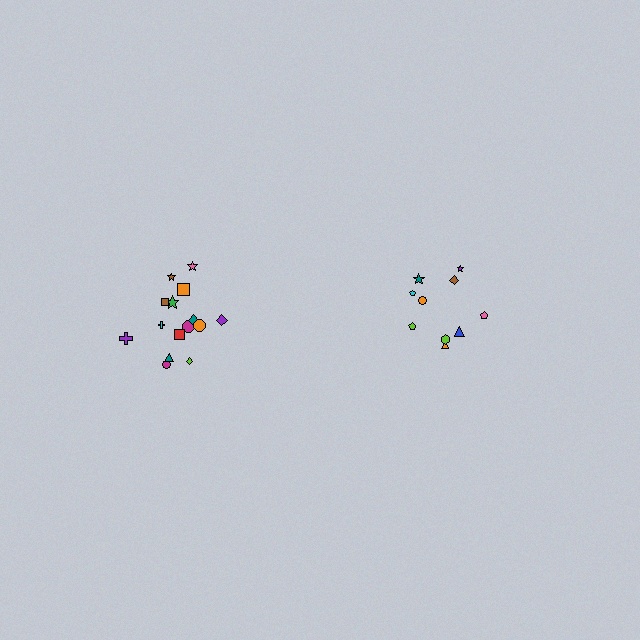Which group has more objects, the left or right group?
The left group.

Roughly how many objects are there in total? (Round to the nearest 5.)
Roughly 25 objects in total.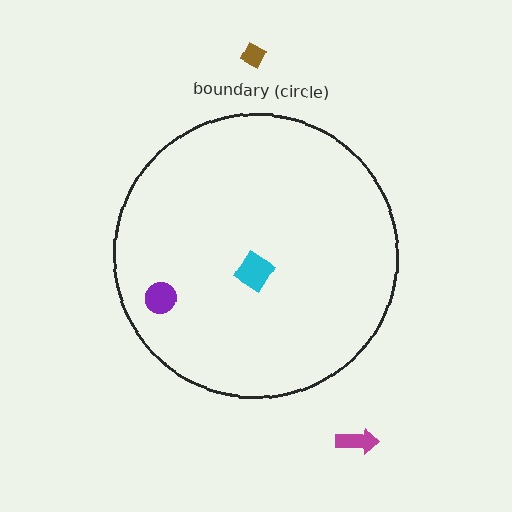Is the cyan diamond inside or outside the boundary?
Inside.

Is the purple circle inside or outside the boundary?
Inside.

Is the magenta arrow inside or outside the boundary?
Outside.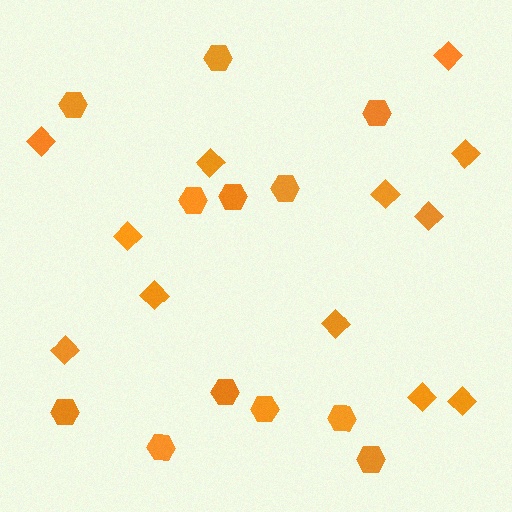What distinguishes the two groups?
There are 2 groups: one group of diamonds (12) and one group of hexagons (12).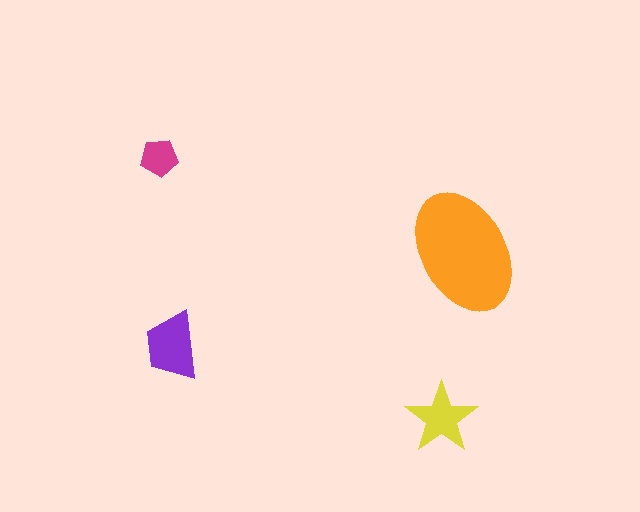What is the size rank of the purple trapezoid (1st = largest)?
2nd.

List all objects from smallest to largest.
The magenta pentagon, the yellow star, the purple trapezoid, the orange ellipse.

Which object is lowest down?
The yellow star is bottommost.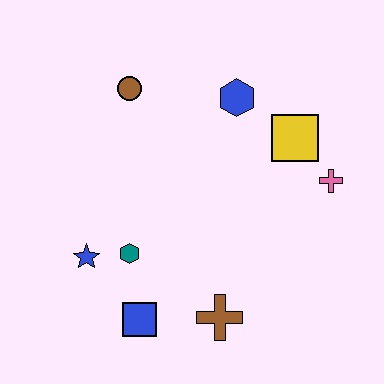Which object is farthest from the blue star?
The pink cross is farthest from the blue star.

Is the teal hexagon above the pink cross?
No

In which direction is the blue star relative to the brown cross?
The blue star is to the left of the brown cross.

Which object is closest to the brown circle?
The blue hexagon is closest to the brown circle.